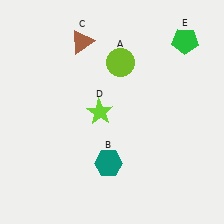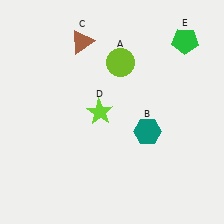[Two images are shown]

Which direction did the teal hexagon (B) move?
The teal hexagon (B) moved right.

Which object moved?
The teal hexagon (B) moved right.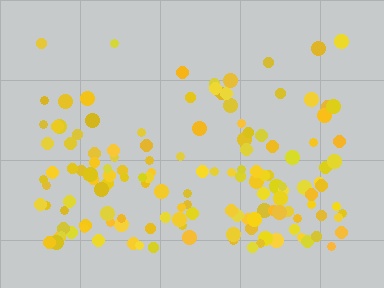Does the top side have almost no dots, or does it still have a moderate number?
Still a moderate number, just noticeably fewer than the bottom.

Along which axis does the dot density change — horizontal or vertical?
Vertical.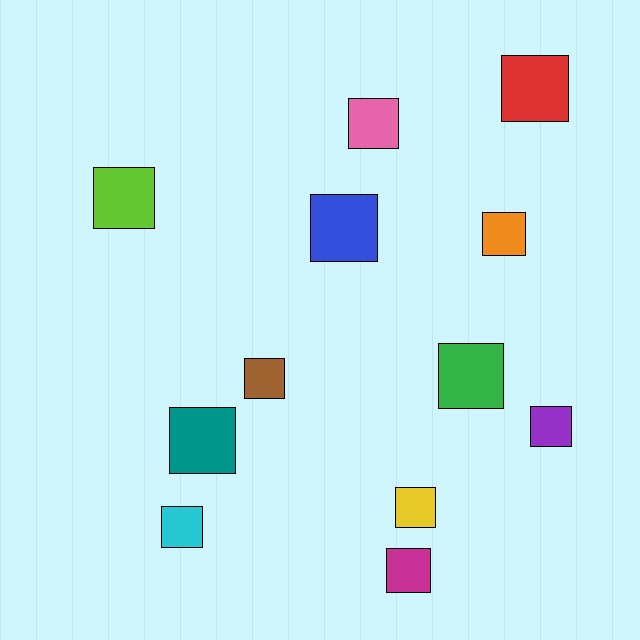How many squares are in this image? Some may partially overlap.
There are 12 squares.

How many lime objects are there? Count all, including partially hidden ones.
There is 1 lime object.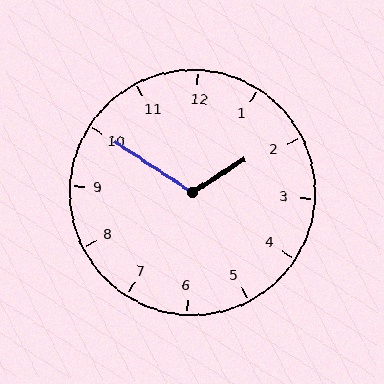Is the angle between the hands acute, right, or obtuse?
It is obtuse.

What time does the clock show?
1:50.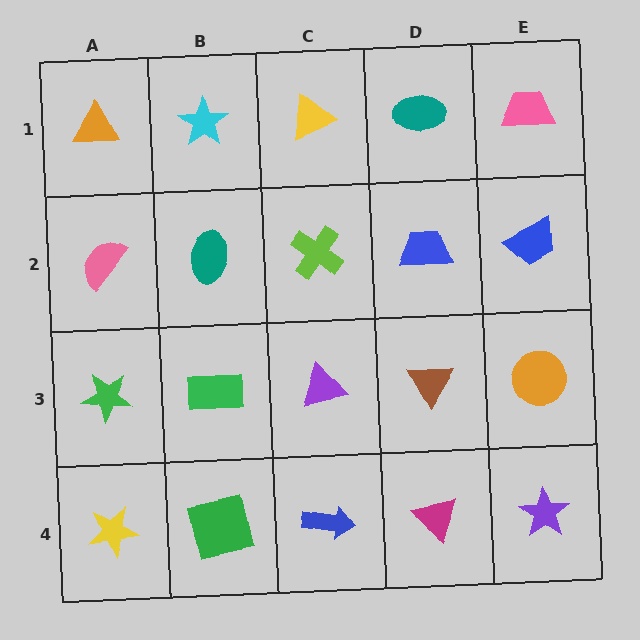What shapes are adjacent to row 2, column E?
A pink trapezoid (row 1, column E), an orange circle (row 3, column E), a blue trapezoid (row 2, column D).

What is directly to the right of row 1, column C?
A teal ellipse.